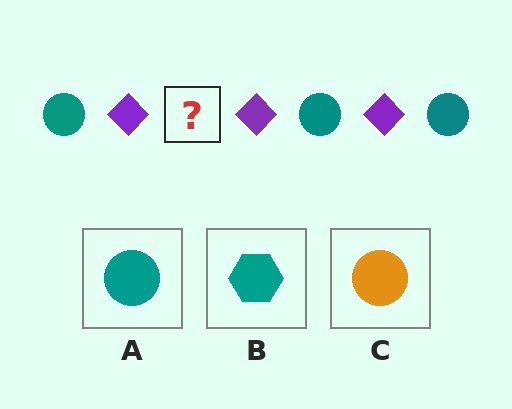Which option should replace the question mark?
Option A.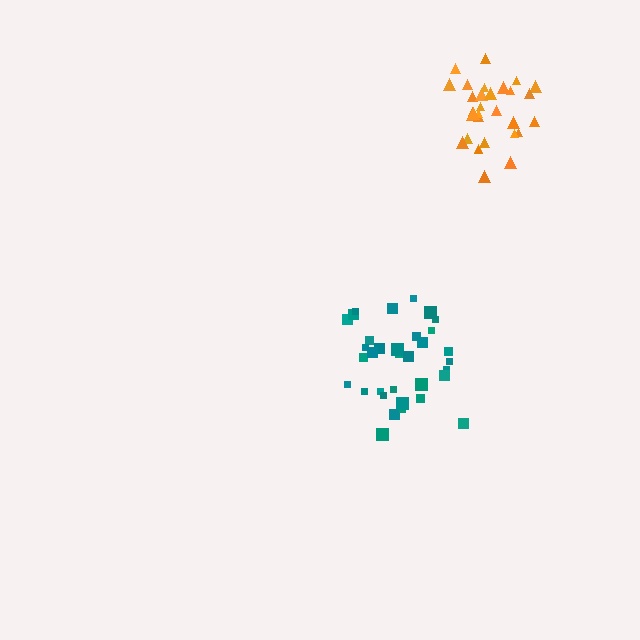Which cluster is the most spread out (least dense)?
Teal.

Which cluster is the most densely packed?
Orange.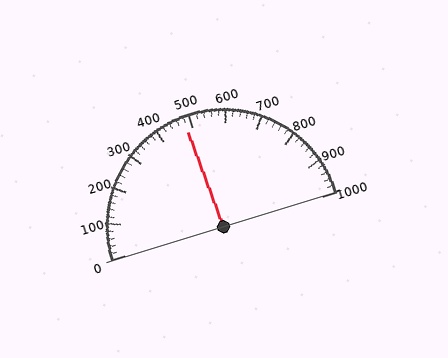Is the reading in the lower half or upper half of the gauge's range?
The reading is in the lower half of the range (0 to 1000).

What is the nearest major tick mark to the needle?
The nearest major tick mark is 500.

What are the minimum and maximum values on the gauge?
The gauge ranges from 0 to 1000.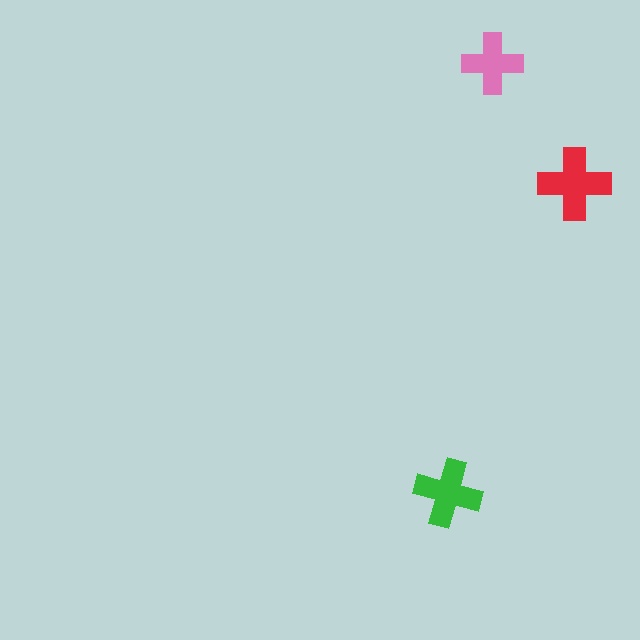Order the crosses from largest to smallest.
the red one, the green one, the pink one.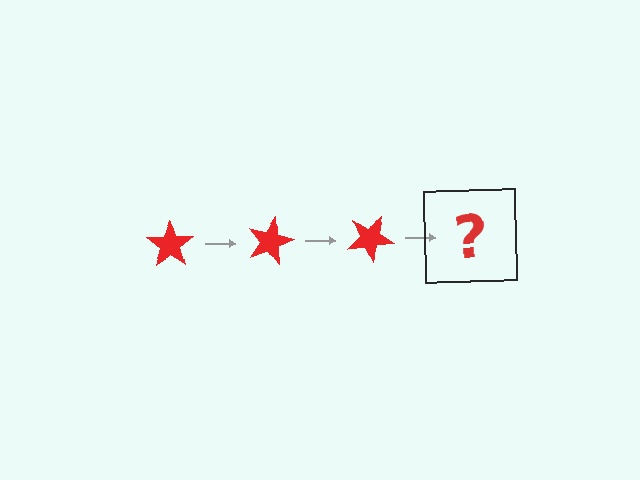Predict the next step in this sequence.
The next step is a red star rotated 45 degrees.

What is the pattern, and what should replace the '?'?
The pattern is that the star rotates 15 degrees each step. The '?' should be a red star rotated 45 degrees.